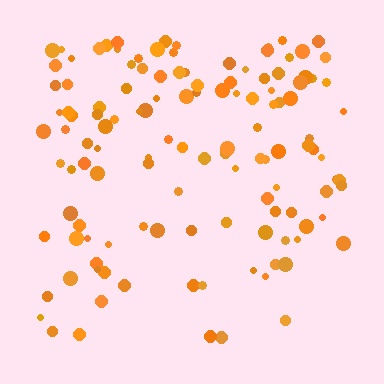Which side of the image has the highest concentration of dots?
The top.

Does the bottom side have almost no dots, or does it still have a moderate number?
Still a moderate number, just noticeably fewer than the top.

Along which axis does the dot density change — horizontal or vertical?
Vertical.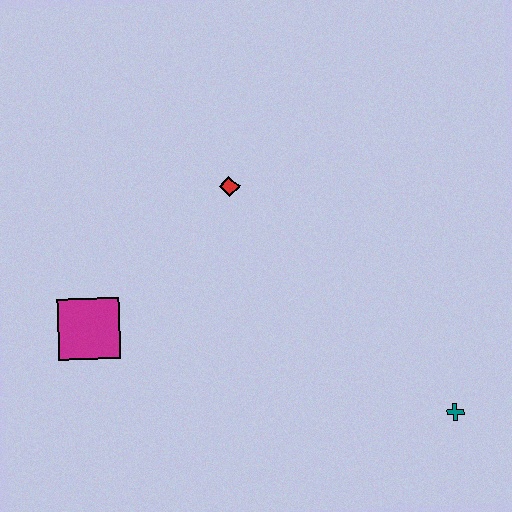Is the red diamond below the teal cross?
No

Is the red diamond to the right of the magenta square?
Yes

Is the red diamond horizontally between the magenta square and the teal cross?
Yes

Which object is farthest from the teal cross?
The magenta square is farthest from the teal cross.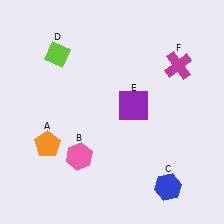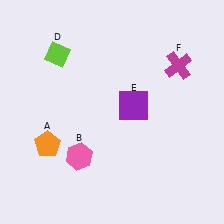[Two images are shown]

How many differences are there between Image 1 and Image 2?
There is 1 difference between the two images.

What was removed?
The blue hexagon (C) was removed in Image 2.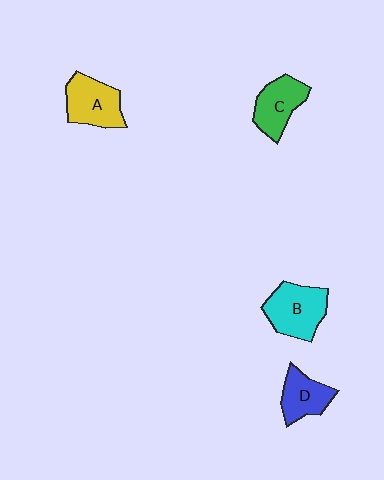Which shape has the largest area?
Shape B (cyan).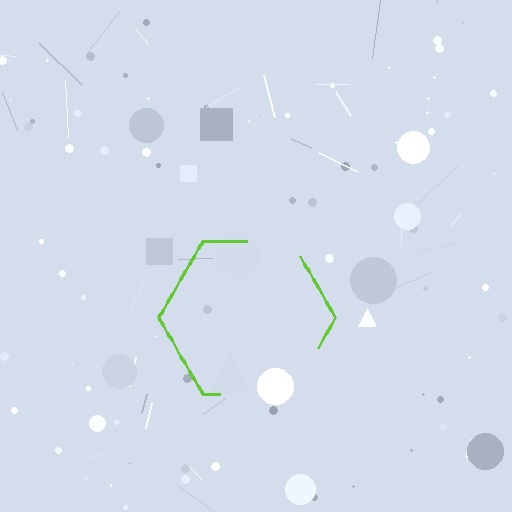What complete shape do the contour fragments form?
The contour fragments form a hexagon.